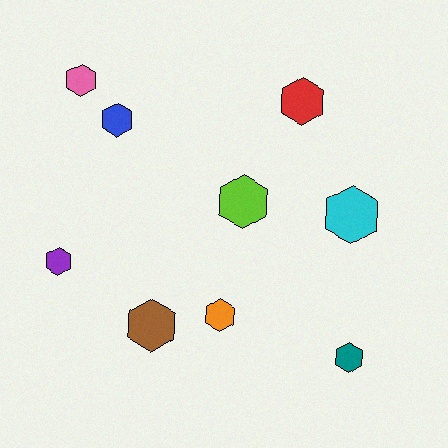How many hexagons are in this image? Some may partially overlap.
There are 9 hexagons.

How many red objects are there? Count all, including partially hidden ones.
There is 1 red object.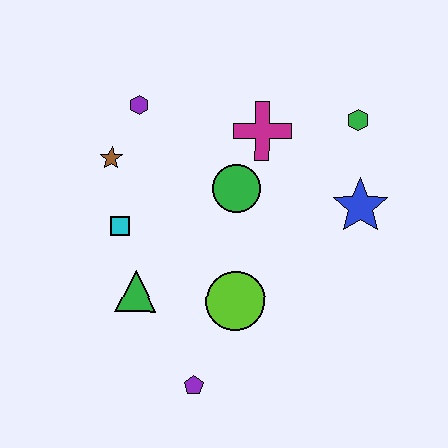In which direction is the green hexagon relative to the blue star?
The green hexagon is above the blue star.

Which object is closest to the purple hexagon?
The brown star is closest to the purple hexagon.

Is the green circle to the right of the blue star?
No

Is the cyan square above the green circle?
No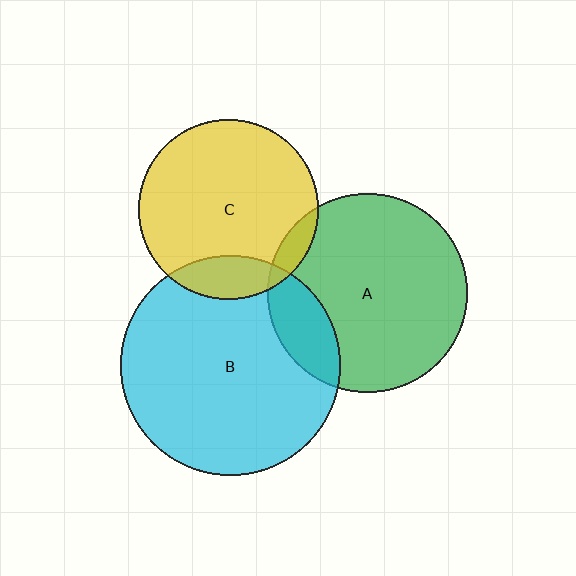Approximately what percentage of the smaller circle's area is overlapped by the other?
Approximately 15%.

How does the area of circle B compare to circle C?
Approximately 1.5 times.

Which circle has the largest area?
Circle B (cyan).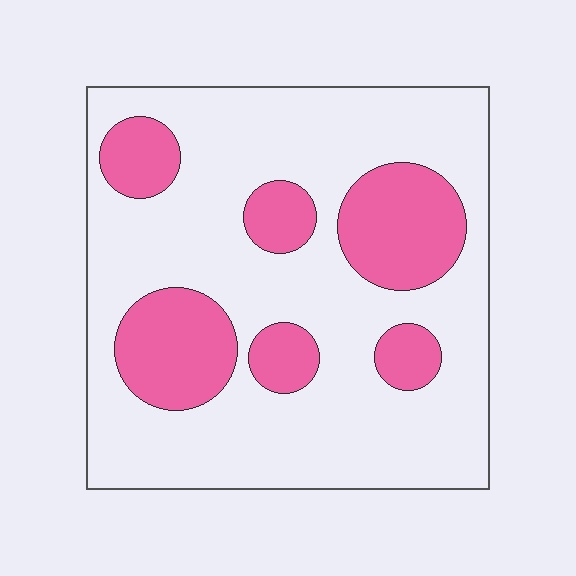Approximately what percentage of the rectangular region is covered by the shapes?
Approximately 25%.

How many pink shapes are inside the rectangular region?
6.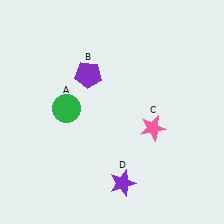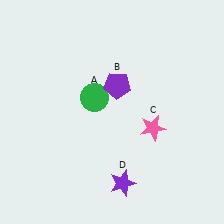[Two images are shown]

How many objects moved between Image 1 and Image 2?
2 objects moved between the two images.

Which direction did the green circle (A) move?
The green circle (A) moved right.